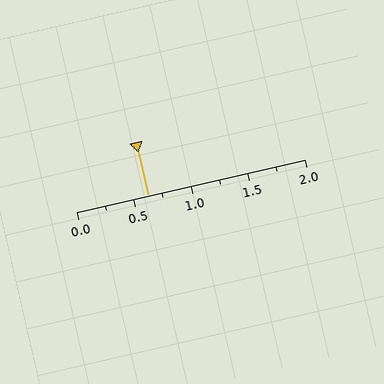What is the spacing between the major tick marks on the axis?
The major ticks are spaced 0.5 apart.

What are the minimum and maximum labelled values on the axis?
The axis runs from 0.0 to 2.0.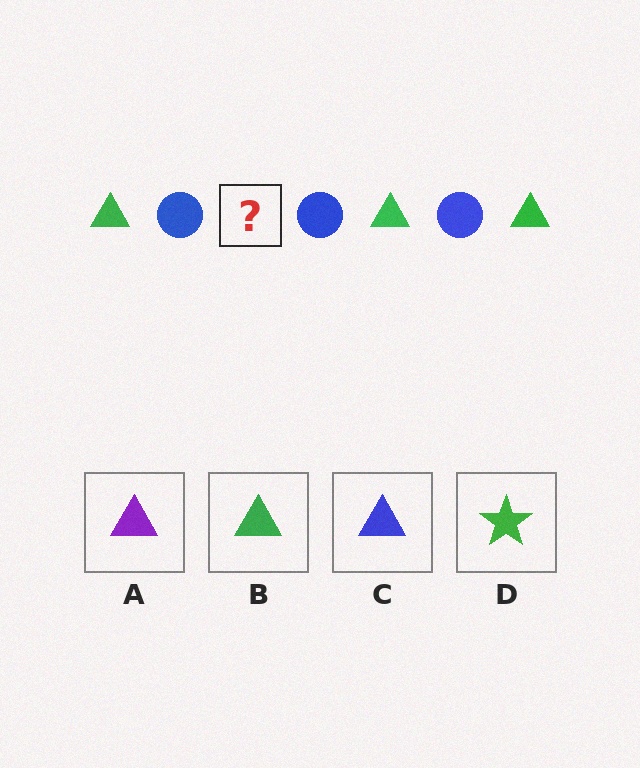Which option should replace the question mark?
Option B.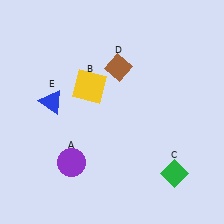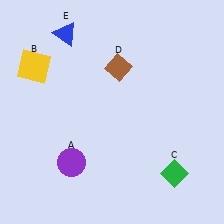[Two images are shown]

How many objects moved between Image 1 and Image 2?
2 objects moved between the two images.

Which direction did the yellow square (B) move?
The yellow square (B) moved left.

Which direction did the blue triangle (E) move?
The blue triangle (E) moved up.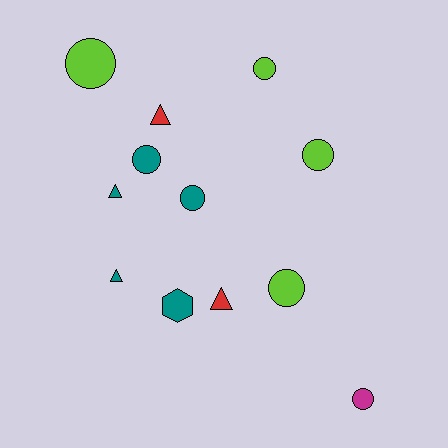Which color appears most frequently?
Teal, with 5 objects.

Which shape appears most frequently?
Circle, with 7 objects.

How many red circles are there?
There are no red circles.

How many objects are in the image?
There are 12 objects.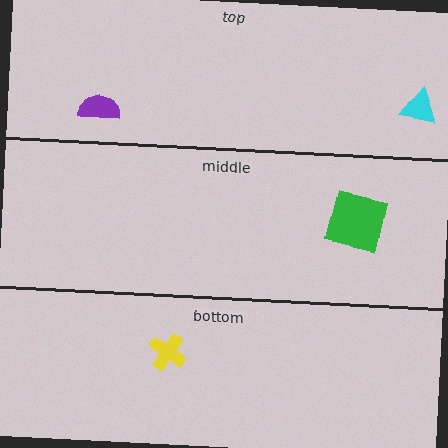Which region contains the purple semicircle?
The top region.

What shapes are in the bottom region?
The yellow cross.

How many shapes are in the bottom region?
1.